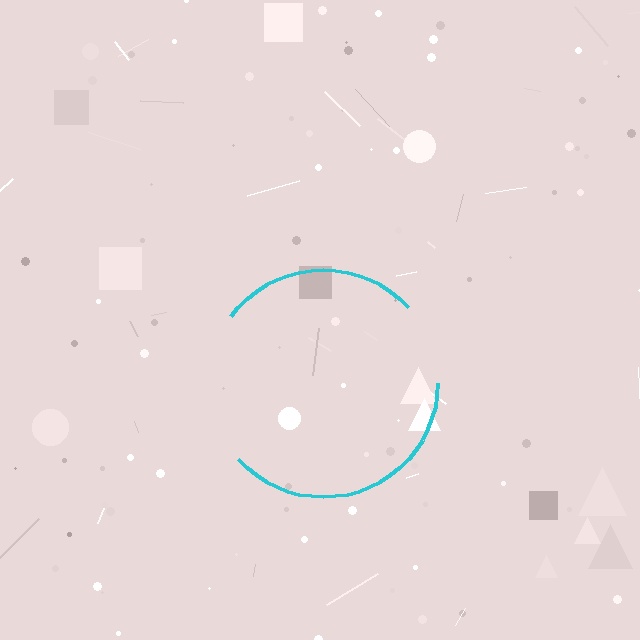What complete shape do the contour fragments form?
The contour fragments form a circle.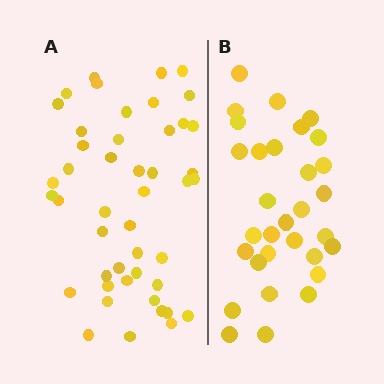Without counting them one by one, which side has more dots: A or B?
Region A (the left region) has more dots.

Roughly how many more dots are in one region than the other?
Region A has approximately 15 more dots than region B.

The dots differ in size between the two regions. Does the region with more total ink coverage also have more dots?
No. Region B has more total ink coverage because its dots are larger, but region A actually contains more individual dots. Total area can be misleading — the number of items is what matters here.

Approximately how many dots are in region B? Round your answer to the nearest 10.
About 30 dots. (The exact count is 31, which rounds to 30.)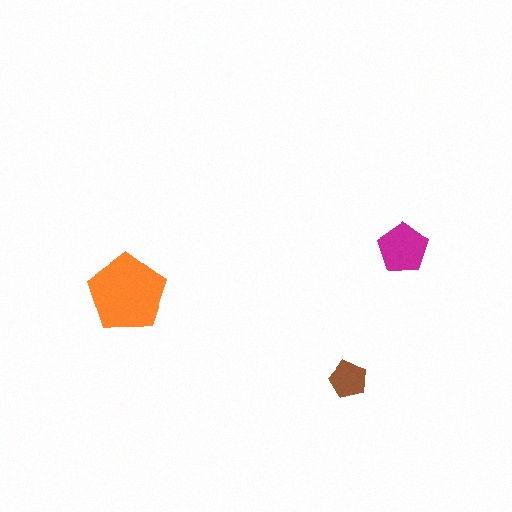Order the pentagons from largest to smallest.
the orange one, the magenta one, the brown one.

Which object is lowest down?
The brown pentagon is bottommost.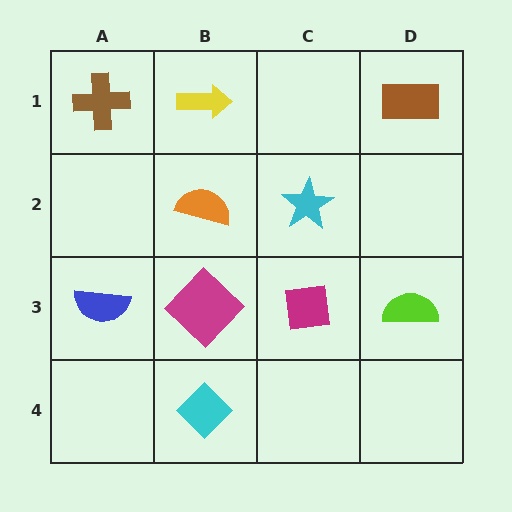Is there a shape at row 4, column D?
No, that cell is empty.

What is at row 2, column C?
A cyan star.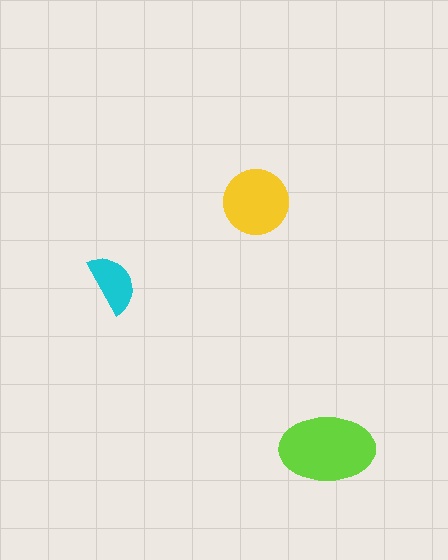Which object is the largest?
The lime ellipse.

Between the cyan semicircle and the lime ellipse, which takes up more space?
The lime ellipse.